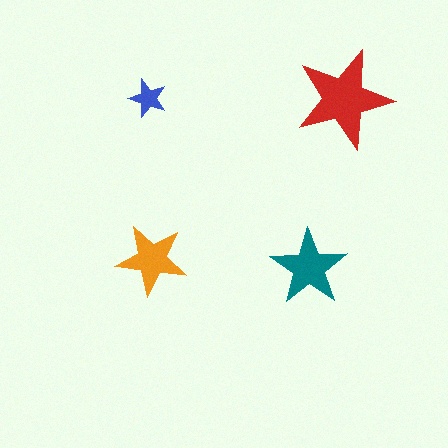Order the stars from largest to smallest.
the red one, the teal one, the orange one, the blue one.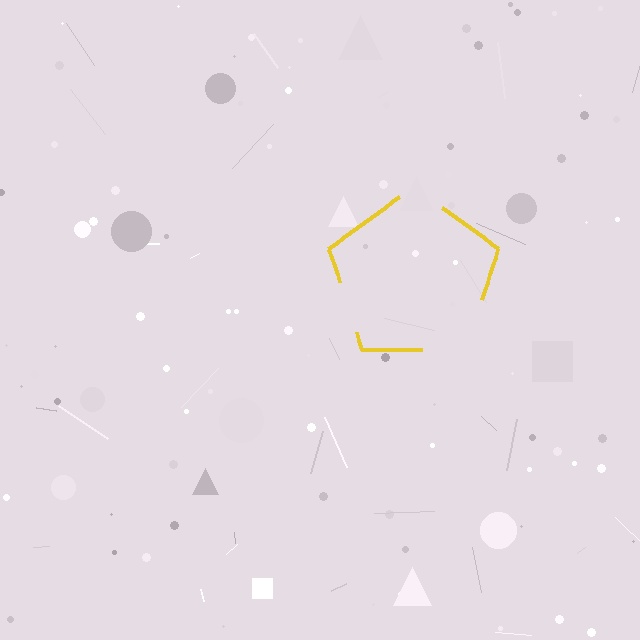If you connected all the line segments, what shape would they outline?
They would outline a pentagon.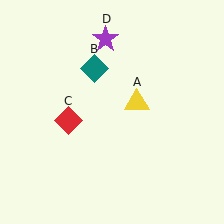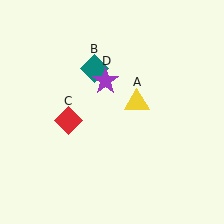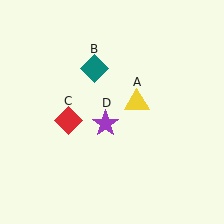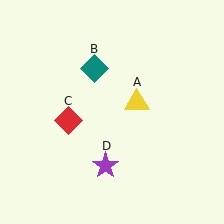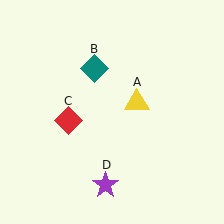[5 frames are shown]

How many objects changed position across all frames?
1 object changed position: purple star (object D).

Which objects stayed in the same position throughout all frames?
Yellow triangle (object A) and teal diamond (object B) and red diamond (object C) remained stationary.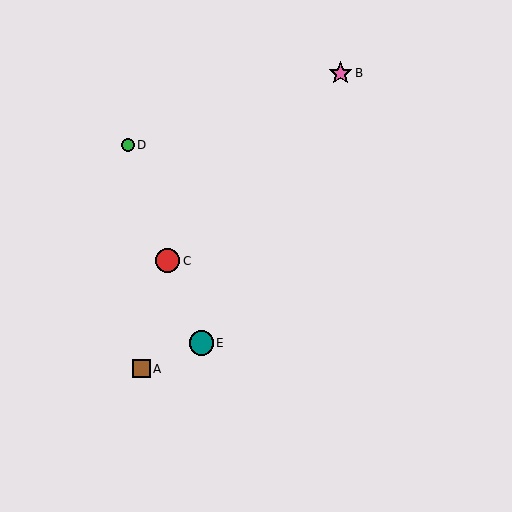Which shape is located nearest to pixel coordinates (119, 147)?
The green circle (labeled D) at (128, 145) is nearest to that location.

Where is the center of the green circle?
The center of the green circle is at (128, 145).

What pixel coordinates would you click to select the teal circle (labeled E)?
Click at (201, 343) to select the teal circle E.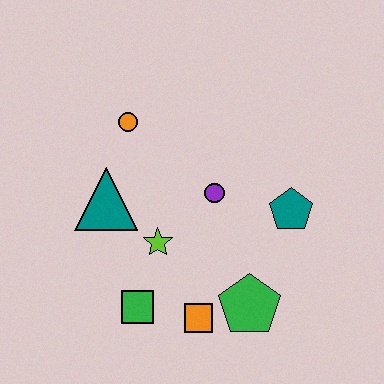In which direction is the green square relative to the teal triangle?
The green square is below the teal triangle.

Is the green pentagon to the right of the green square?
Yes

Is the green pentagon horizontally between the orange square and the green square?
No